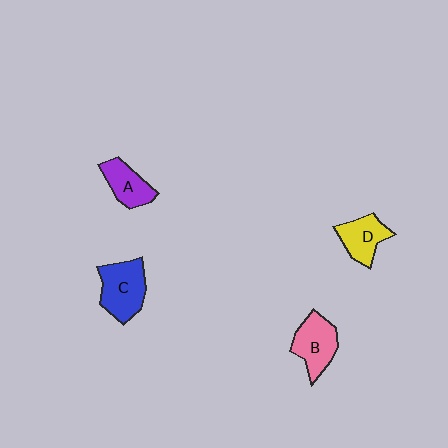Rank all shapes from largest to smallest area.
From largest to smallest: C (blue), B (pink), D (yellow), A (purple).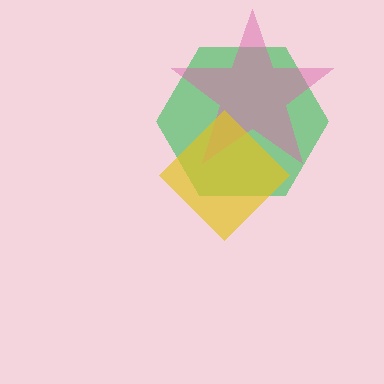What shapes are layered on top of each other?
The layered shapes are: a green hexagon, a pink star, a yellow diamond.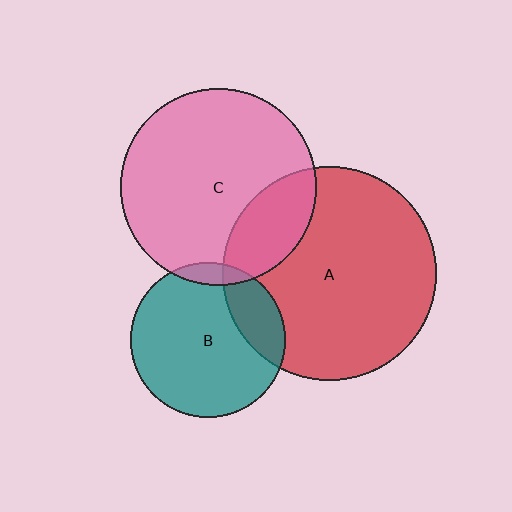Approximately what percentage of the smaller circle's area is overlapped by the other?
Approximately 20%.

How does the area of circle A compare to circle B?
Approximately 1.9 times.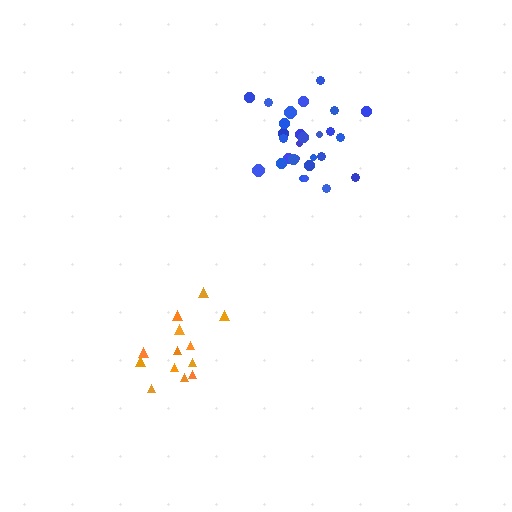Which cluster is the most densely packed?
Blue.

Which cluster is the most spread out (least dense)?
Orange.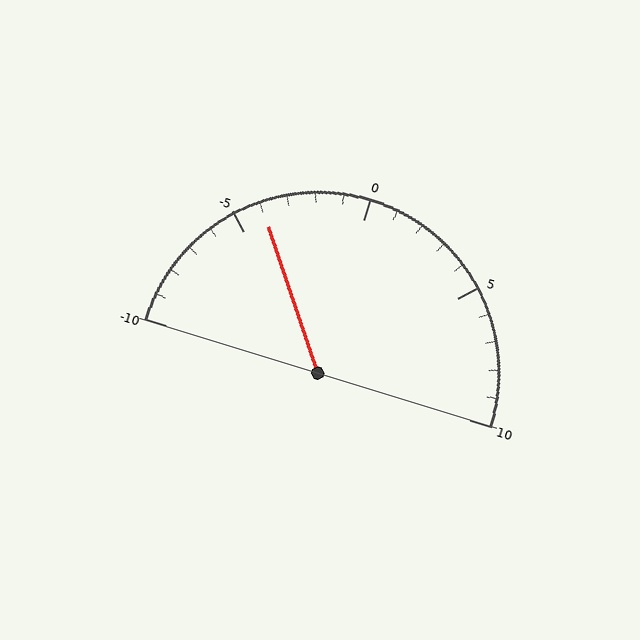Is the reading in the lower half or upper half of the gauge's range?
The reading is in the lower half of the range (-10 to 10).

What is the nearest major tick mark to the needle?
The nearest major tick mark is -5.